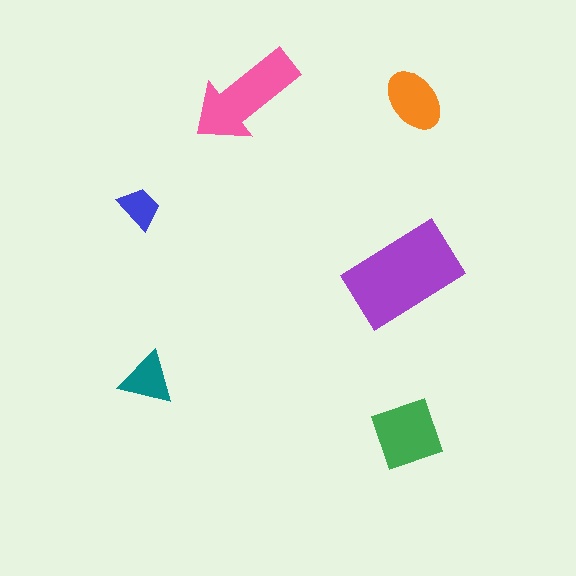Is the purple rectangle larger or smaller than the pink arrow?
Larger.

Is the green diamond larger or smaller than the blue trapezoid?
Larger.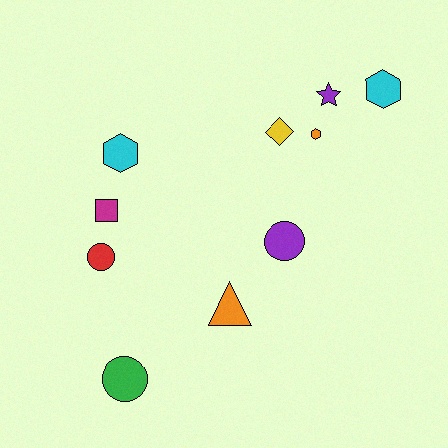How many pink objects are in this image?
There are no pink objects.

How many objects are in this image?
There are 10 objects.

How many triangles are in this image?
There is 1 triangle.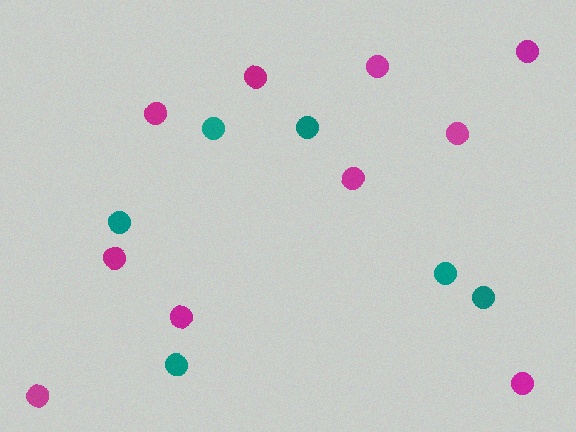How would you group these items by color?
There are 2 groups: one group of magenta circles (10) and one group of teal circles (6).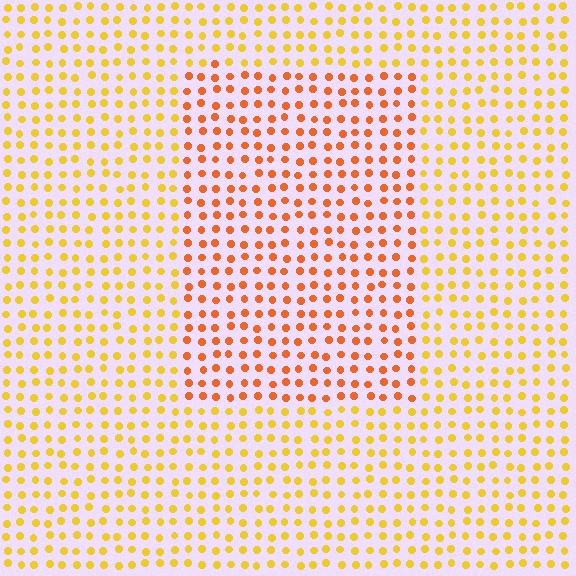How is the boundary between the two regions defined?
The boundary is defined purely by a slight shift in hue (about 32 degrees). Spacing, size, and orientation are identical on both sides.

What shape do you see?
I see a rectangle.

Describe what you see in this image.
The image is filled with small yellow elements in a uniform arrangement. A rectangle-shaped region is visible where the elements are tinted to a slightly different hue, forming a subtle color boundary.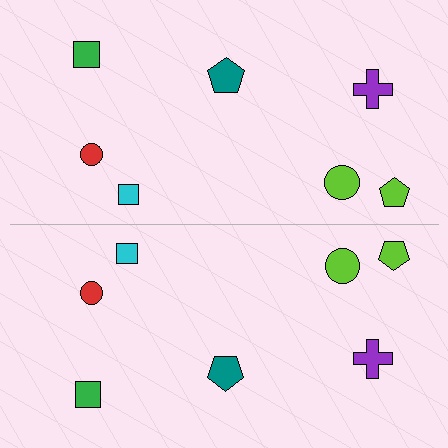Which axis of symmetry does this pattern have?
The pattern has a horizontal axis of symmetry running through the center of the image.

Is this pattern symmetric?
Yes, this pattern has bilateral (reflection) symmetry.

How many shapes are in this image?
There are 14 shapes in this image.